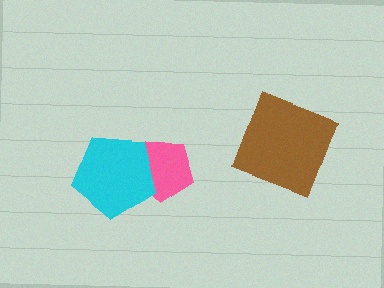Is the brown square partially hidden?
No, no other shape covers it.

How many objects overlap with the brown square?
0 objects overlap with the brown square.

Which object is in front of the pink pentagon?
The cyan pentagon is in front of the pink pentagon.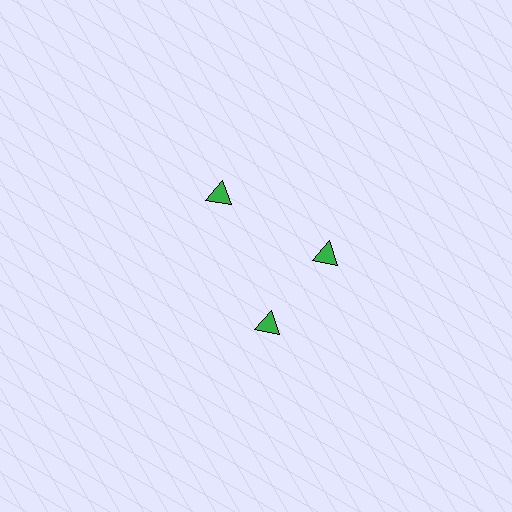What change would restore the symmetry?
The symmetry would be restored by rotating it back into even spacing with its neighbors so that all 3 triangles sit at equal angles and equal distance from the center.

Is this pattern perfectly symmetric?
No. The 3 green triangles are arranged in a ring, but one element near the 7 o'clock position is rotated out of alignment along the ring, breaking the 3-fold rotational symmetry.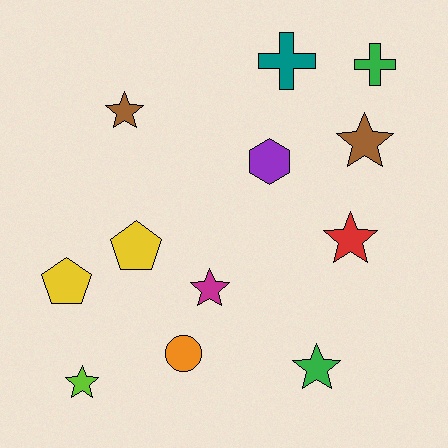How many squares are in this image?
There are no squares.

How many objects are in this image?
There are 12 objects.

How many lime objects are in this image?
There is 1 lime object.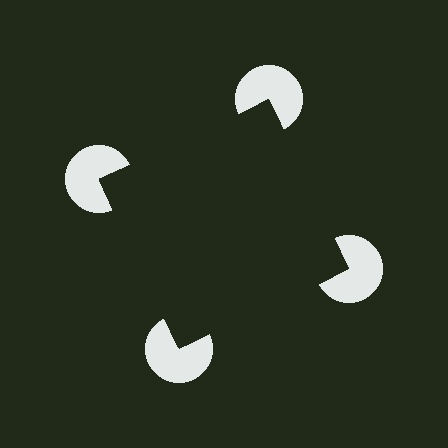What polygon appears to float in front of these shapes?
An illusory square — its edges are inferred from the aligned wedge cuts in the pac-man discs, not physically drawn.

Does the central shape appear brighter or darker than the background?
It typically appears slightly darker than the background, even though no actual brightness change is drawn.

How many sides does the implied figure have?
4 sides.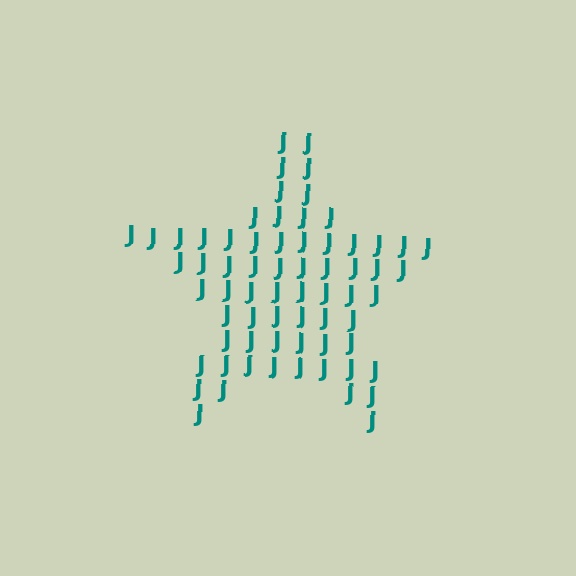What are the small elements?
The small elements are letter J's.